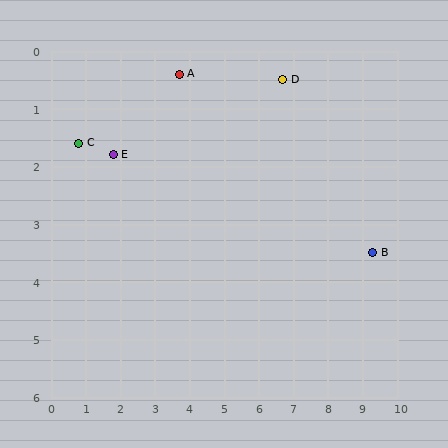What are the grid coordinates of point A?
Point A is at approximately (3.7, 0.4).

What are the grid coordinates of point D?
Point D is at approximately (6.7, 0.5).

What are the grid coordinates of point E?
Point E is at approximately (1.8, 1.8).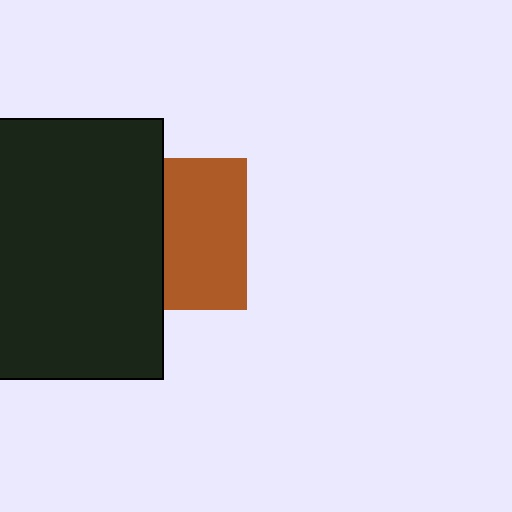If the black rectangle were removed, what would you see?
You would see the complete brown square.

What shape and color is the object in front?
The object in front is a black rectangle.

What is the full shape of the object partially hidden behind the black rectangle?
The partially hidden object is a brown square.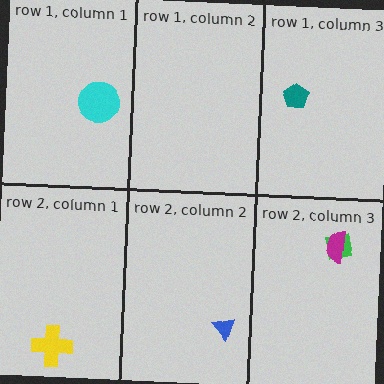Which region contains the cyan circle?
The row 1, column 1 region.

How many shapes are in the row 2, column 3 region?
2.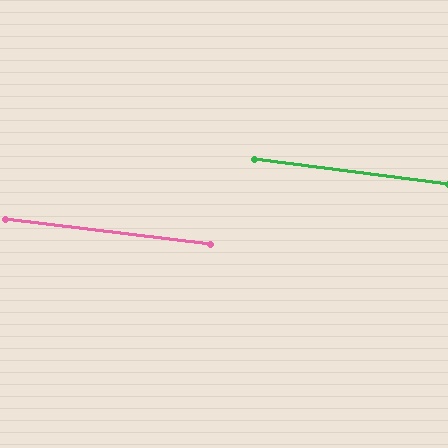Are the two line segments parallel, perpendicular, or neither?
Parallel — their directions differ by only 0.4°.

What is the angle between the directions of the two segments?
Approximately 0 degrees.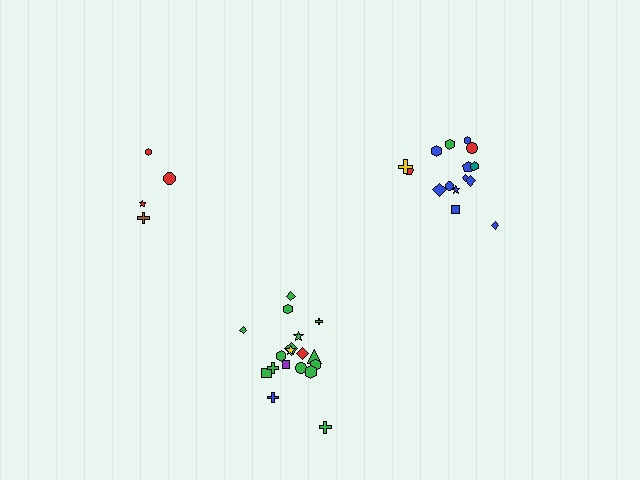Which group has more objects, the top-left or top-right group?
The top-right group.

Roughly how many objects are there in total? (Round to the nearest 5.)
Roughly 35 objects in total.